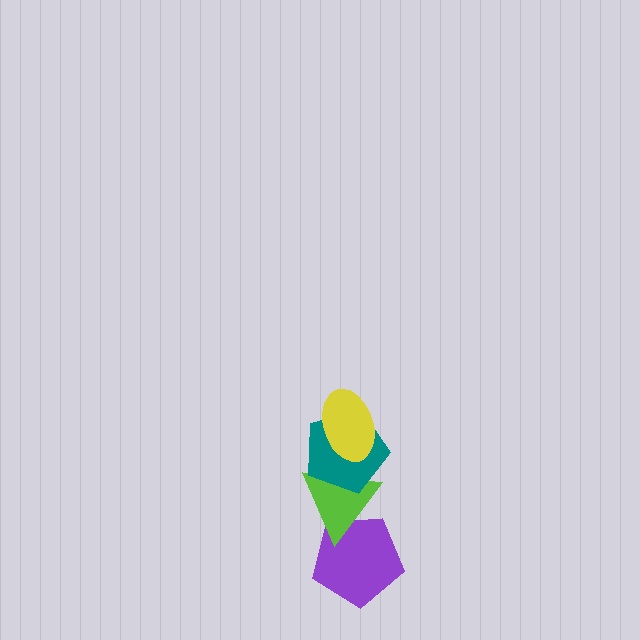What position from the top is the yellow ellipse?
The yellow ellipse is 1st from the top.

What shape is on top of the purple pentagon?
The lime triangle is on top of the purple pentagon.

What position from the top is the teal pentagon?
The teal pentagon is 2nd from the top.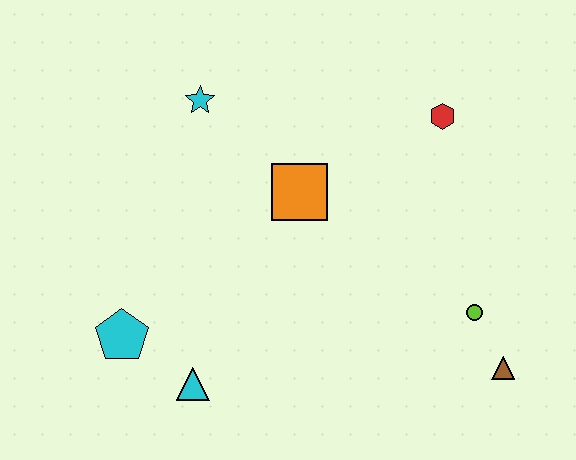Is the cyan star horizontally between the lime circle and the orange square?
No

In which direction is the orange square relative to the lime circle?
The orange square is to the left of the lime circle.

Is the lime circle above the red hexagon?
No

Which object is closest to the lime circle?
The brown triangle is closest to the lime circle.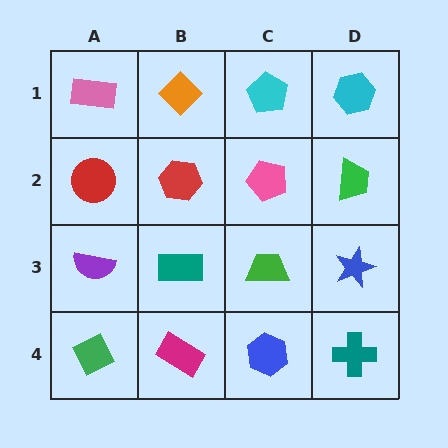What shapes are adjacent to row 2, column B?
An orange diamond (row 1, column B), a teal rectangle (row 3, column B), a red circle (row 2, column A), a pink pentagon (row 2, column C).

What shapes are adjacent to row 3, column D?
A green trapezoid (row 2, column D), a teal cross (row 4, column D), a green trapezoid (row 3, column C).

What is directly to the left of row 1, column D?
A cyan pentagon.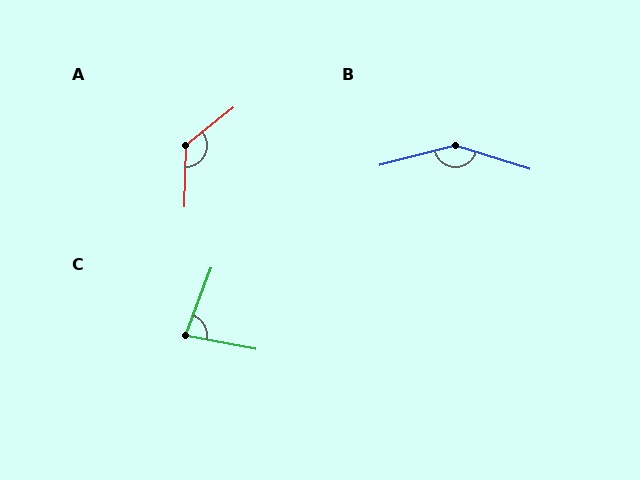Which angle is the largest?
B, at approximately 148 degrees.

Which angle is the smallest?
C, at approximately 80 degrees.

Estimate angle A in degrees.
Approximately 130 degrees.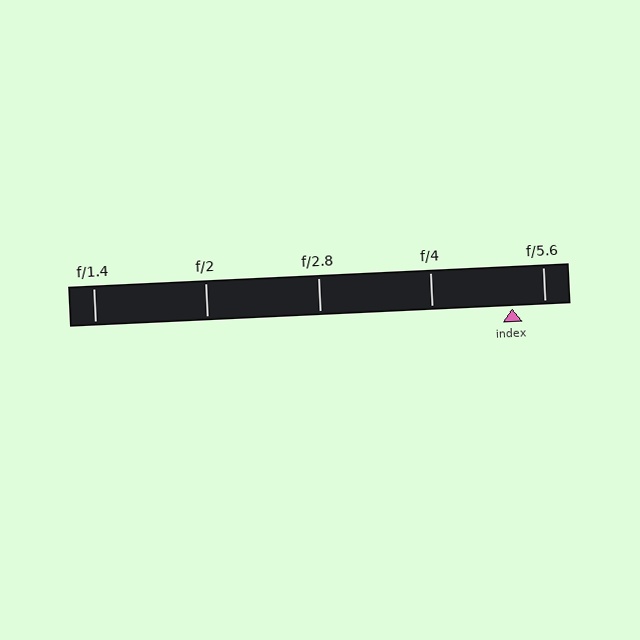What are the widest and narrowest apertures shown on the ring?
The widest aperture shown is f/1.4 and the narrowest is f/5.6.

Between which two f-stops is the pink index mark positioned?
The index mark is between f/4 and f/5.6.